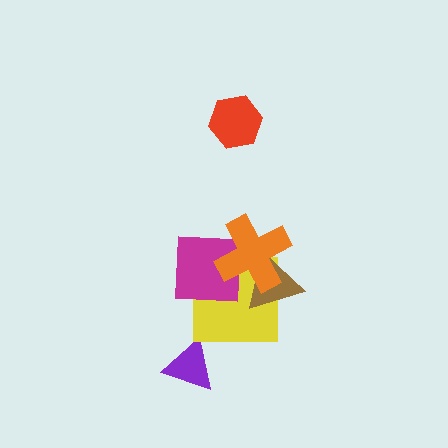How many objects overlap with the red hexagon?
0 objects overlap with the red hexagon.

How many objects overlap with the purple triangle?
0 objects overlap with the purple triangle.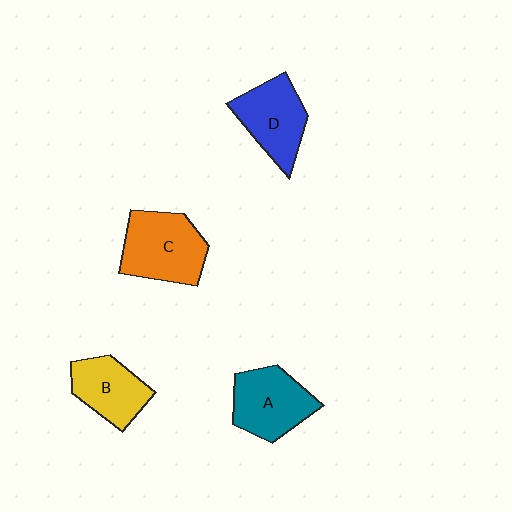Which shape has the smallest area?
Shape B (yellow).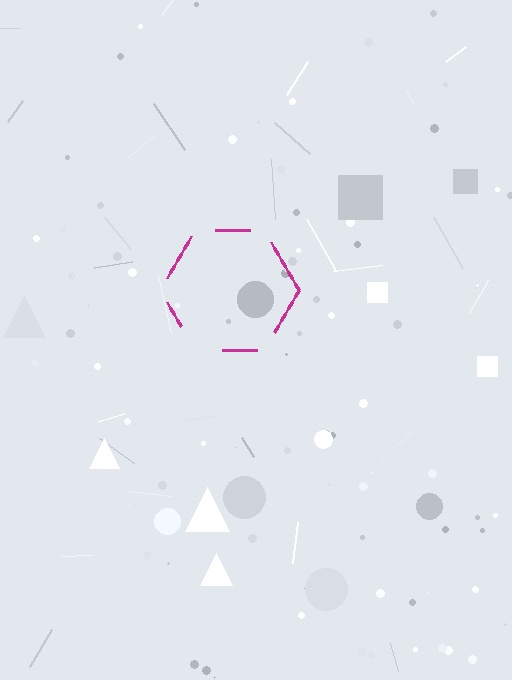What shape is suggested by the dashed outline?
The dashed outline suggests a hexagon.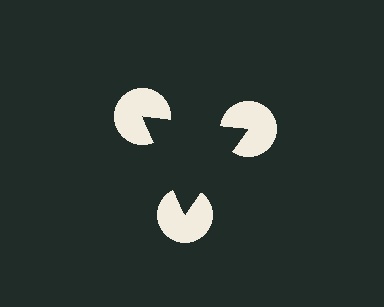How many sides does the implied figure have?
3 sides.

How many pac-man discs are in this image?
There are 3 — one at each vertex of the illusory triangle.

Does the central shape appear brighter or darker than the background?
It typically appears slightly darker than the background, even though no actual brightness change is drawn.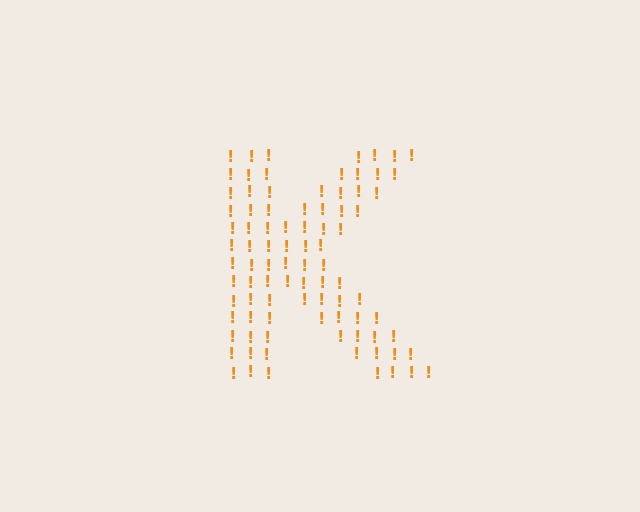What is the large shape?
The large shape is the letter K.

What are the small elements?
The small elements are exclamation marks.